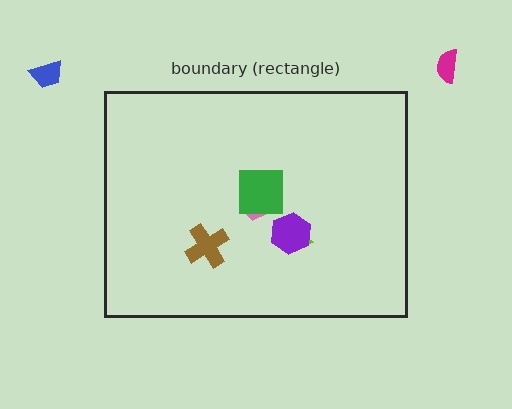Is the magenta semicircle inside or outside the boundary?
Outside.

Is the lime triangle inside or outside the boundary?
Inside.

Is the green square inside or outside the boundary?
Inside.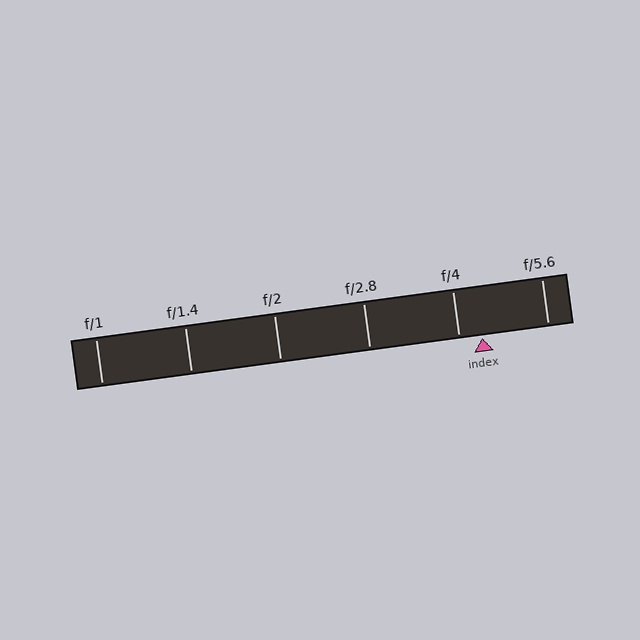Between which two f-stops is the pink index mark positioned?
The index mark is between f/4 and f/5.6.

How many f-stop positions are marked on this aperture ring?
There are 6 f-stop positions marked.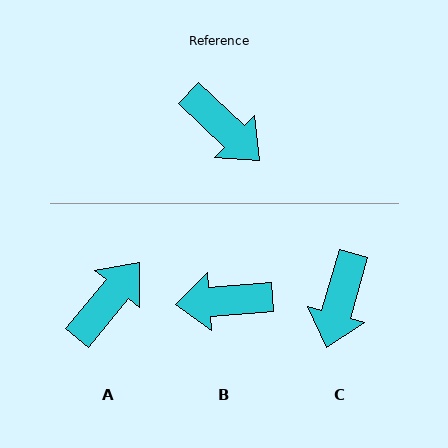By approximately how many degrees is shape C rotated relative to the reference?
Approximately 63 degrees clockwise.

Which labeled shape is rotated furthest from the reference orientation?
B, about 132 degrees away.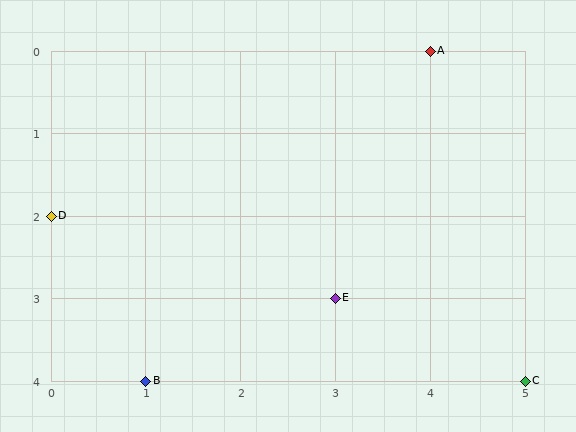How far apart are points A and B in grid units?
Points A and B are 3 columns and 4 rows apart (about 5.0 grid units diagonally).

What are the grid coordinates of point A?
Point A is at grid coordinates (4, 0).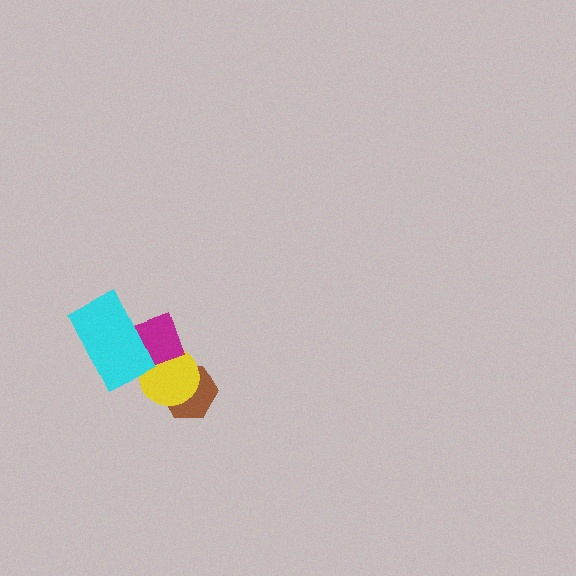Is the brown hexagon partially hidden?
Yes, it is partially covered by another shape.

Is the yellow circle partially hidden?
Yes, it is partially covered by another shape.